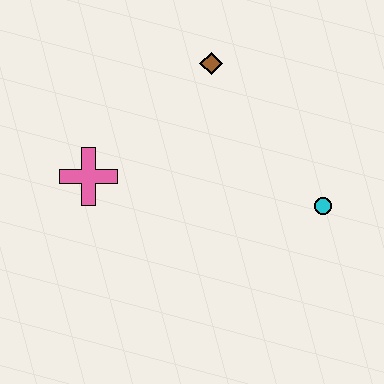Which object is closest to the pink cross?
The brown diamond is closest to the pink cross.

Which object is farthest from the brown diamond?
The cyan circle is farthest from the brown diamond.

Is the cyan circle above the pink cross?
No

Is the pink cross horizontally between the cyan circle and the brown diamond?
No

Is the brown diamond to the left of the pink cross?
No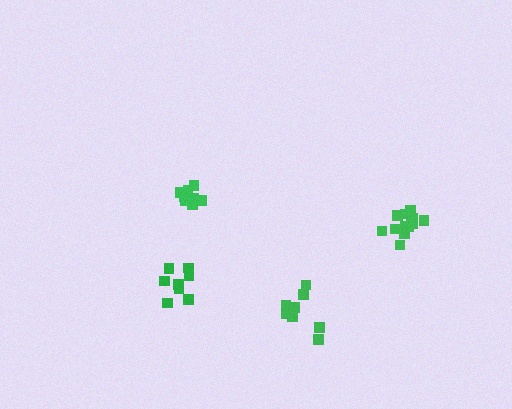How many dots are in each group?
Group 1: 8 dots, Group 2: 13 dots, Group 3: 8 dots, Group 4: 8 dots (37 total).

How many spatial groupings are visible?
There are 4 spatial groupings.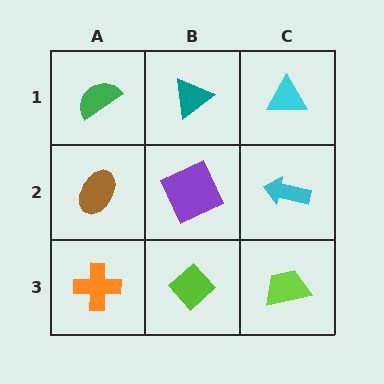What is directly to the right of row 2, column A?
A purple square.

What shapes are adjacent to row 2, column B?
A teal triangle (row 1, column B), a lime diamond (row 3, column B), a brown ellipse (row 2, column A), a cyan arrow (row 2, column C).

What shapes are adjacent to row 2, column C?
A cyan triangle (row 1, column C), a lime trapezoid (row 3, column C), a purple square (row 2, column B).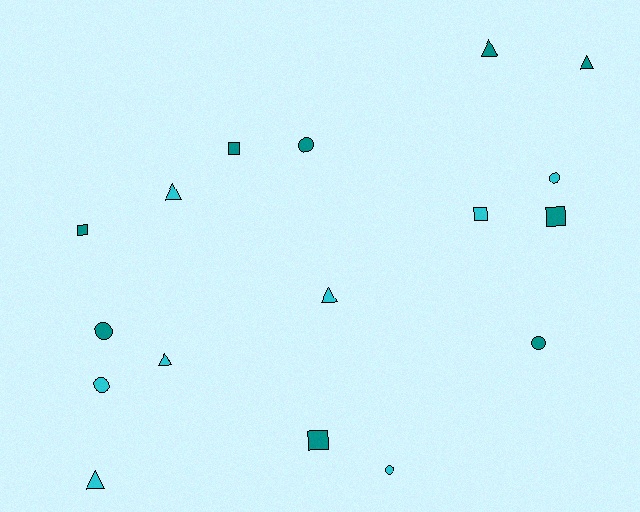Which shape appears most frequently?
Circle, with 6 objects.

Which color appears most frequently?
Teal, with 9 objects.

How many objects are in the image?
There are 17 objects.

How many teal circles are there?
There are 3 teal circles.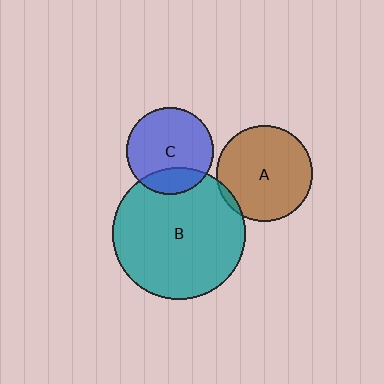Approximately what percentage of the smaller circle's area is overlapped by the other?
Approximately 20%.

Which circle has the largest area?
Circle B (teal).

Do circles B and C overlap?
Yes.